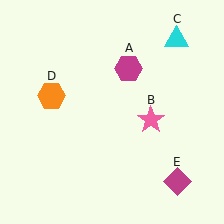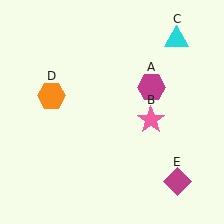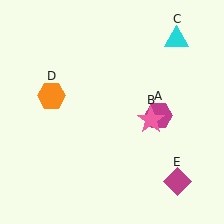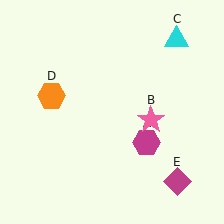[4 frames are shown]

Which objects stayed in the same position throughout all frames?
Pink star (object B) and cyan triangle (object C) and orange hexagon (object D) and magenta diamond (object E) remained stationary.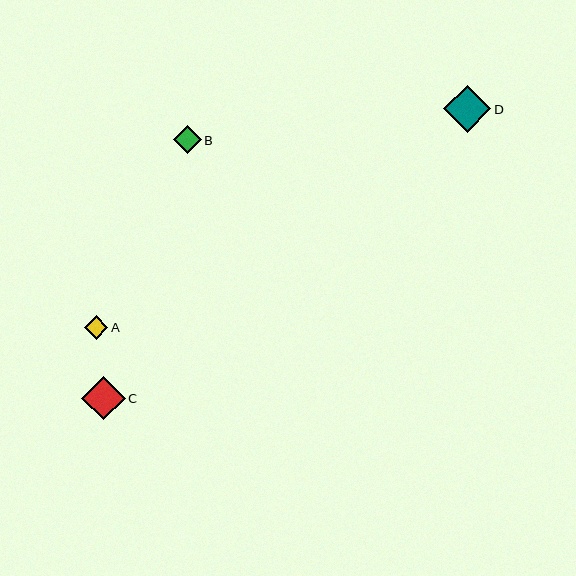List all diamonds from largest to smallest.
From largest to smallest: D, C, B, A.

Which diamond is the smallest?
Diamond A is the smallest with a size of approximately 23 pixels.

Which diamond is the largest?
Diamond D is the largest with a size of approximately 47 pixels.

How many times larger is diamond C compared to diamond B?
Diamond C is approximately 1.5 times the size of diamond B.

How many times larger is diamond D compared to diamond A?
Diamond D is approximately 2.0 times the size of diamond A.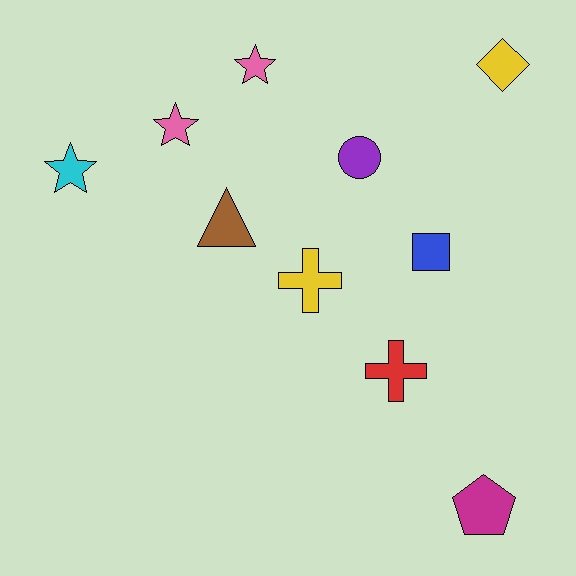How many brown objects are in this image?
There is 1 brown object.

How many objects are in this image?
There are 10 objects.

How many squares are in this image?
There is 1 square.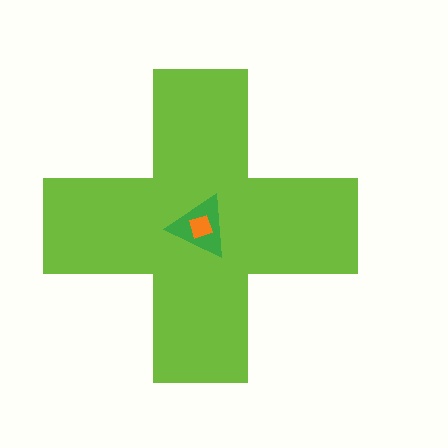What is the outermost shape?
The lime cross.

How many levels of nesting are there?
3.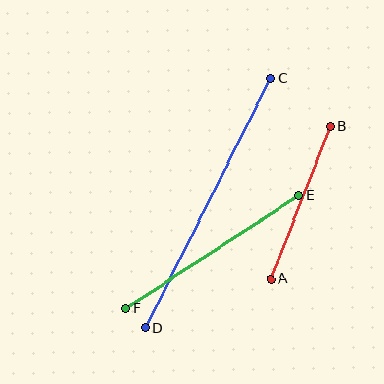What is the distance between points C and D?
The distance is approximately 279 pixels.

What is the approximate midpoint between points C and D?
The midpoint is at approximately (208, 203) pixels.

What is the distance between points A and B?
The distance is approximately 164 pixels.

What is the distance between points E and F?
The distance is approximately 207 pixels.